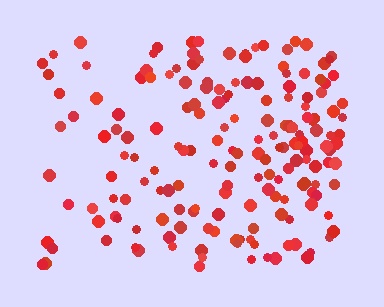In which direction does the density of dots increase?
From left to right, with the right side densest.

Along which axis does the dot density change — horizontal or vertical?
Horizontal.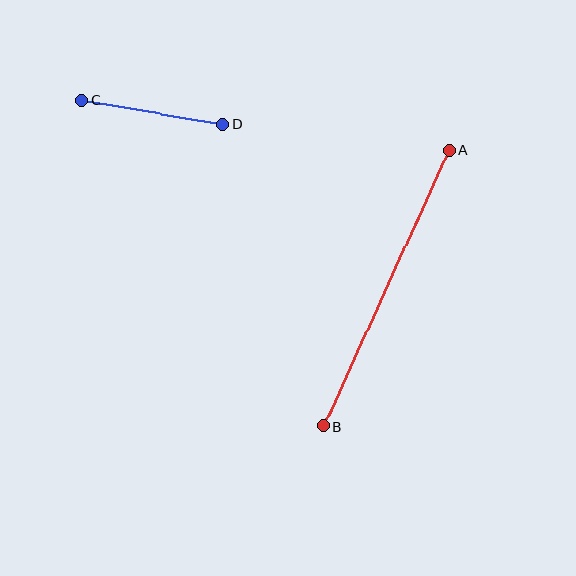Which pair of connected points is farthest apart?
Points A and B are farthest apart.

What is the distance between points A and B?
The distance is approximately 303 pixels.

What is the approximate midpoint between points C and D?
The midpoint is at approximately (152, 112) pixels.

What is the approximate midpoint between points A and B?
The midpoint is at approximately (386, 288) pixels.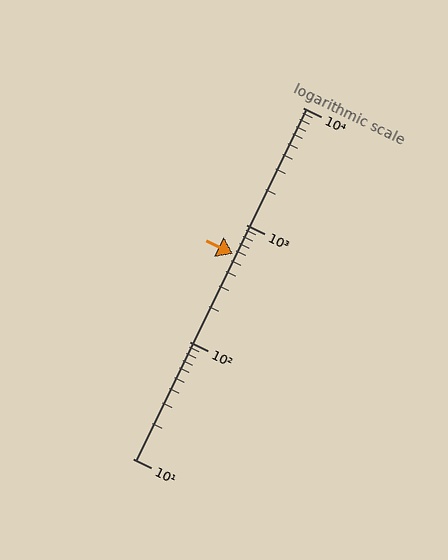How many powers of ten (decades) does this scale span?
The scale spans 3 decades, from 10 to 10000.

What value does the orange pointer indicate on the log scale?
The pointer indicates approximately 560.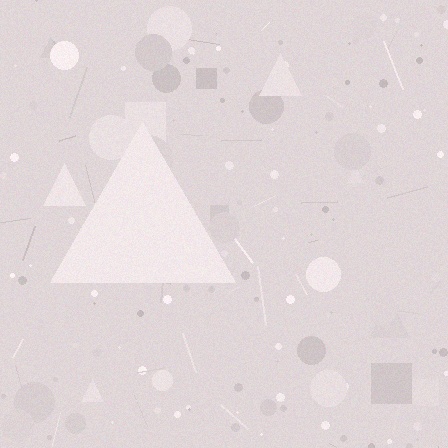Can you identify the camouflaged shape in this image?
The camouflaged shape is a triangle.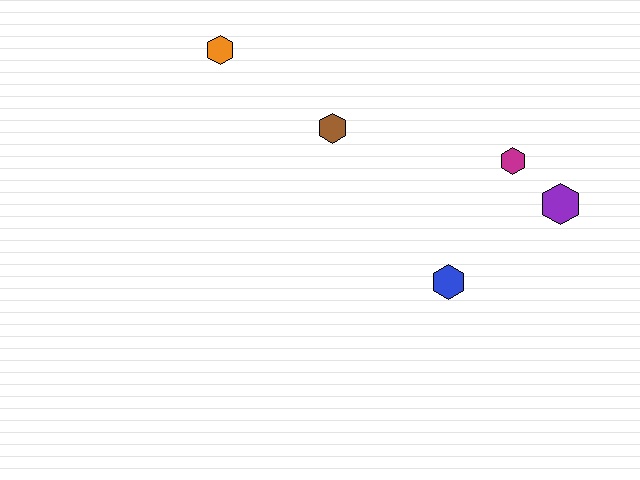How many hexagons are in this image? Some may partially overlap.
There are 5 hexagons.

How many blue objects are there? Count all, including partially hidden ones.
There is 1 blue object.